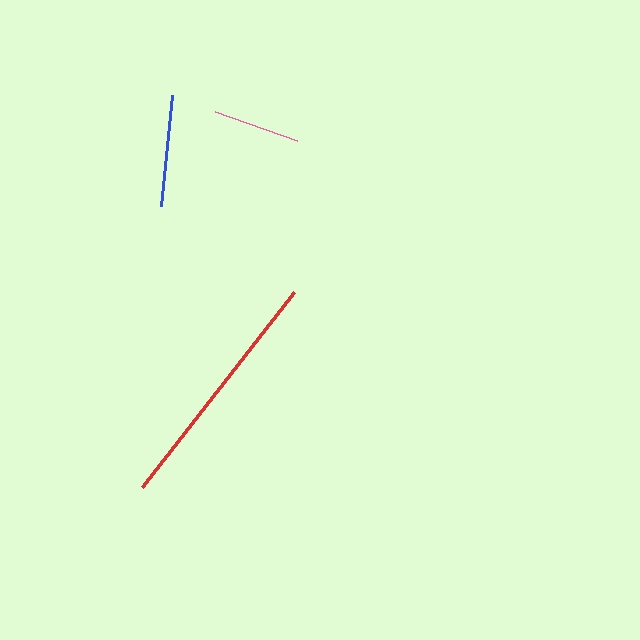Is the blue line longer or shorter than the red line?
The red line is longer than the blue line.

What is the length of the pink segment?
The pink segment is approximately 88 pixels long.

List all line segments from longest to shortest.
From longest to shortest: red, blue, pink.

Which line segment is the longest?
The red line is the longest at approximately 248 pixels.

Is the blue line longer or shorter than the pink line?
The blue line is longer than the pink line.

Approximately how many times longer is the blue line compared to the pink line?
The blue line is approximately 1.3 times the length of the pink line.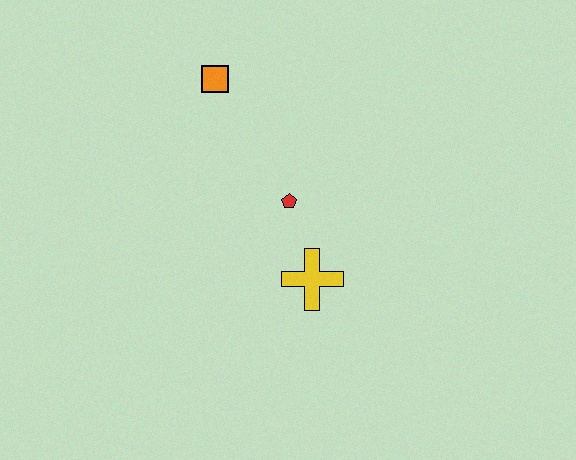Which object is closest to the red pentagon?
The yellow cross is closest to the red pentagon.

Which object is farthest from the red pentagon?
The orange square is farthest from the red pentagon.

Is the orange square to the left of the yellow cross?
Yes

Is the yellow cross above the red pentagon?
No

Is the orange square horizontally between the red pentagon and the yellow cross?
No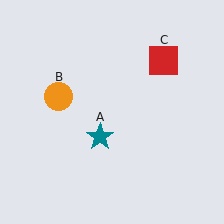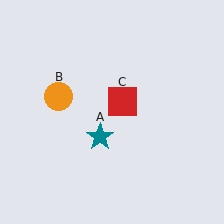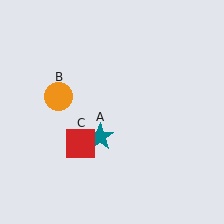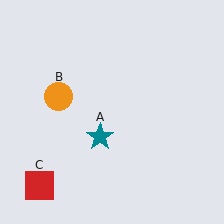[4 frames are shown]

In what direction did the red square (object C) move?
The red square (object C) moved down and to the left.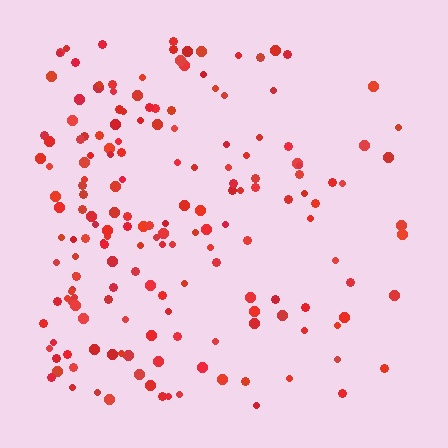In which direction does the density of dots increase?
From right to left, with the left side densest.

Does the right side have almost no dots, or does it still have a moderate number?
Still a moderate number, just noticeably fewer than the left.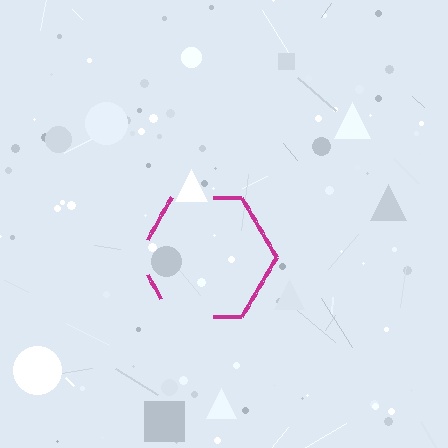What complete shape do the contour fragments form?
The contour fragments form a hexagon.